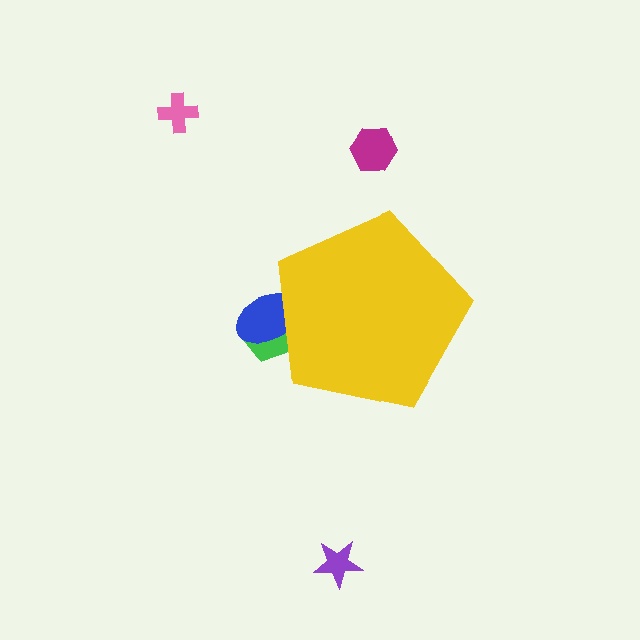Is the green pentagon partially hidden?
Yes, the green pentagon is partially hidden behind the yellow pentagon.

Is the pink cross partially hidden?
No, the pink cross is fully visible.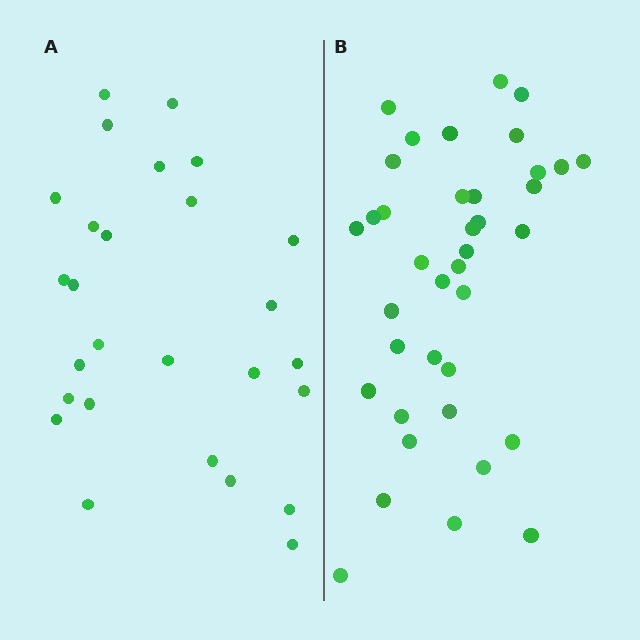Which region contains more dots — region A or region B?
Region B (the right region) has more dots.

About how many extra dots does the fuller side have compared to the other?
Region B has roughly 12 or so more dots than region A.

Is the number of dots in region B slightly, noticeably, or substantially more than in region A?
Region B has noticeably more, but not dramatically so. The ratio is roughly 1.4 to 1.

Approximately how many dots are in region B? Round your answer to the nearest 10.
About 40 dots. (The exact count is 38, which rounds to 40.)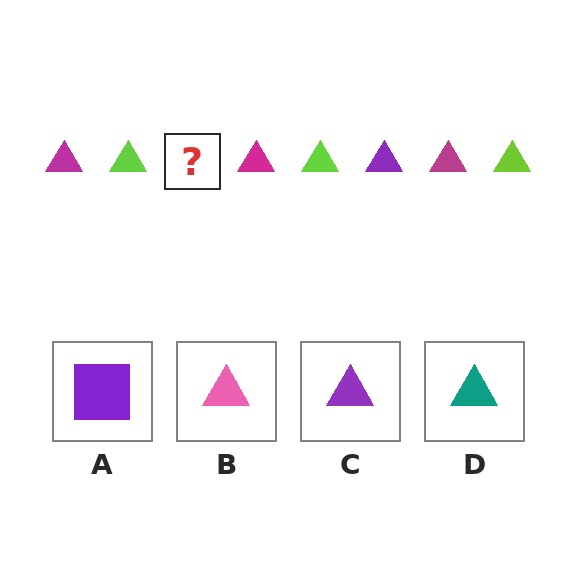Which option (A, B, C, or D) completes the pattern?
C.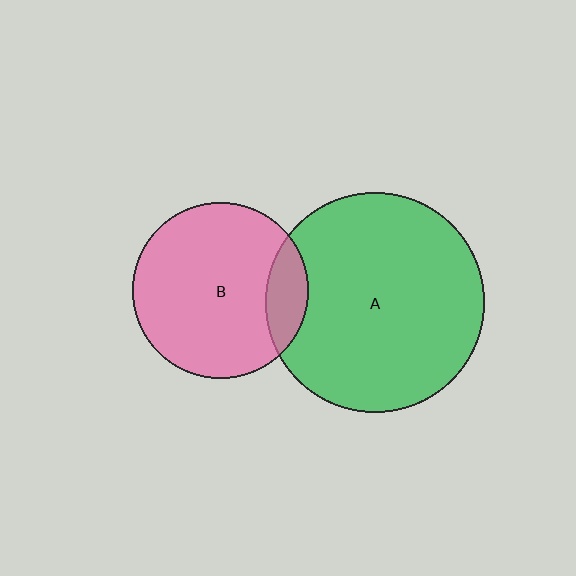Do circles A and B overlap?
Yes.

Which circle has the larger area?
Circle A (green).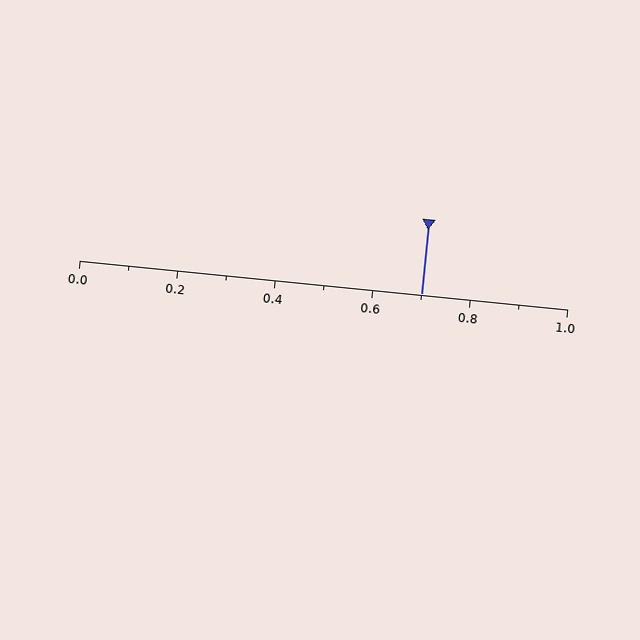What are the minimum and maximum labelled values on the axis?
The axis runs from 0.0 to 1.0.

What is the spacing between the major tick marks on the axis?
The major ticks are spaced 0.2 apart.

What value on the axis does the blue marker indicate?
The marker indicates approximately 0.7.